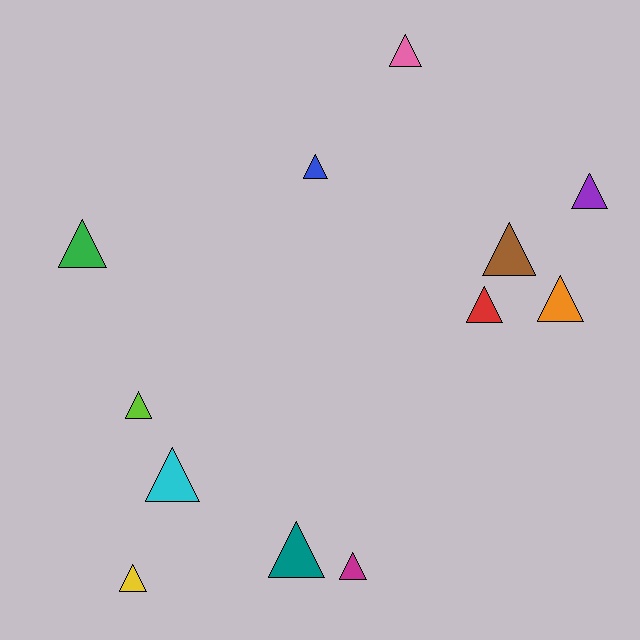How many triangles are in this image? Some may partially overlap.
There are 12 triangles.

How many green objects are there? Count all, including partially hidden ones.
There is 1 green object.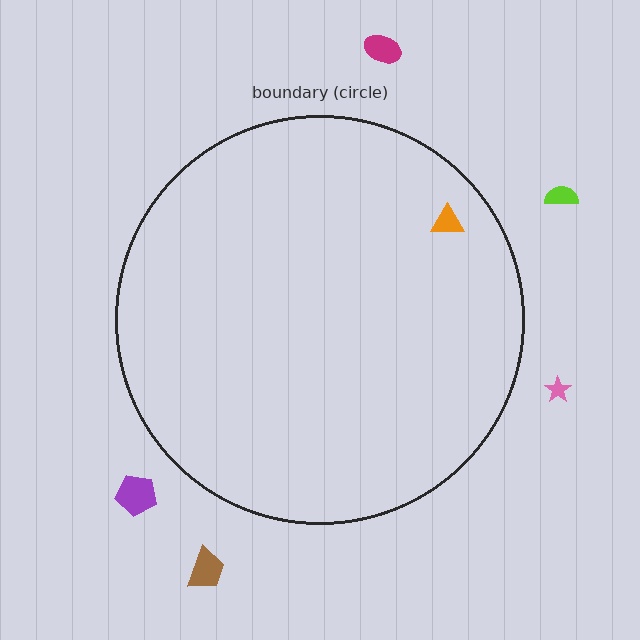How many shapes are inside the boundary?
1 inside, 5 outside.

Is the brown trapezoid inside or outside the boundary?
Outside.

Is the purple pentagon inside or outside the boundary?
Outside.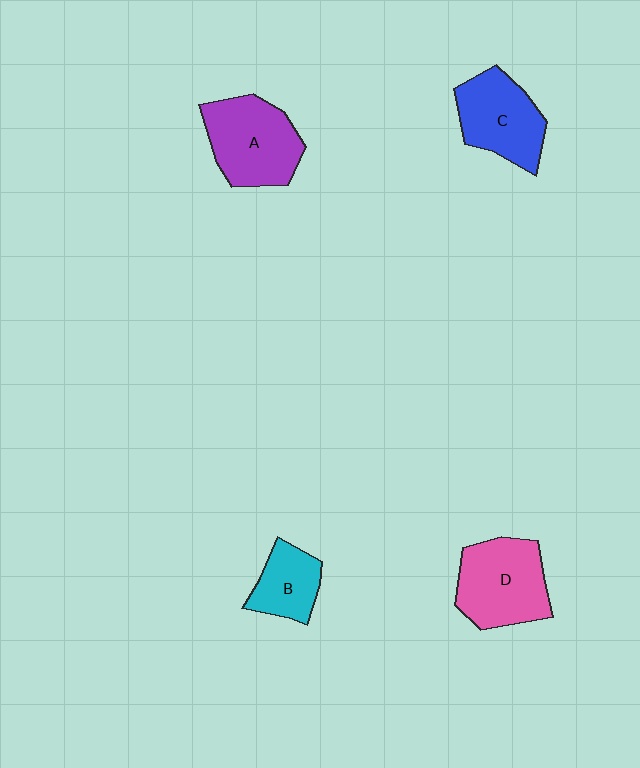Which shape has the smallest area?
Shape B (cyan).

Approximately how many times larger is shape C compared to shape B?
Approximately 1.5 times.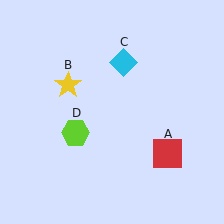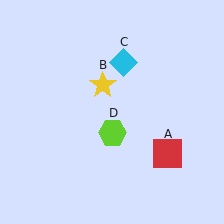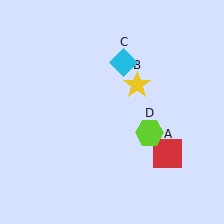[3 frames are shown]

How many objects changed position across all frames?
2 objects changed position: yellow star (object B), lime hexagon (object D).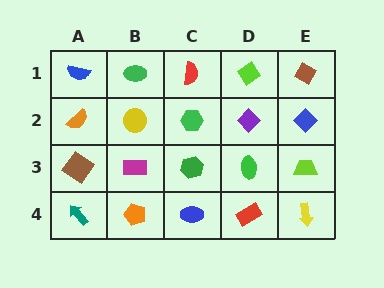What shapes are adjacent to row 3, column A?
An orange semicircle (row 2, column A), a teal arrow (row 4, column A), a magenta rectangle (row 3, column B).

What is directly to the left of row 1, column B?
A blue semicircle.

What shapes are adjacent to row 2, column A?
A blue semicircle (row 1, column A), a brown diamond (row 3, column A), a yellow circle (row 2, column B).